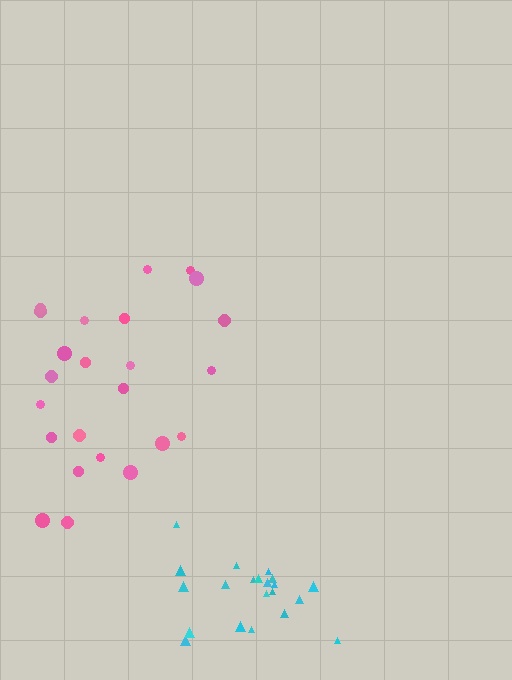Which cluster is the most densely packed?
Cyan.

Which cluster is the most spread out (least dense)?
Pink.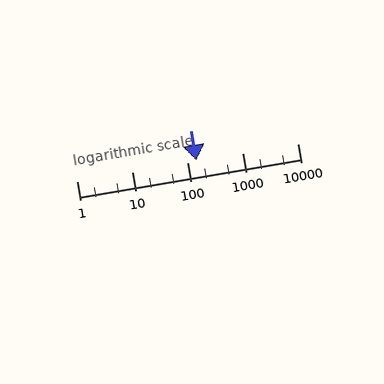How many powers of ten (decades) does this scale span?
The scale spans 4 decades, from 1 to 10000.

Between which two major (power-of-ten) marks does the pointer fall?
The pointer is between 100 and 1000.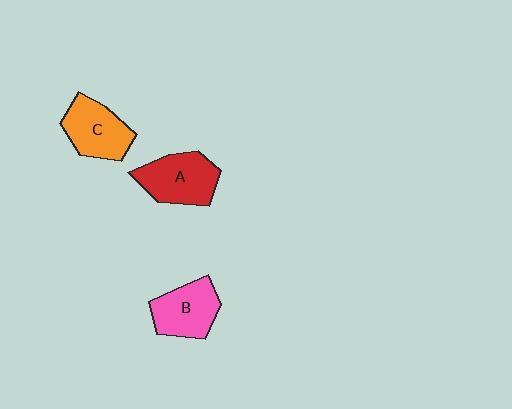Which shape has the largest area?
Shape A (red).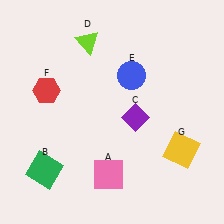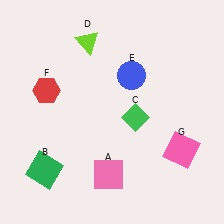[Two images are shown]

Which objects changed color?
C changed from purple to green. G changed from yellow to pink.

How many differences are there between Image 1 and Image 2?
There are 2 differences between the two images.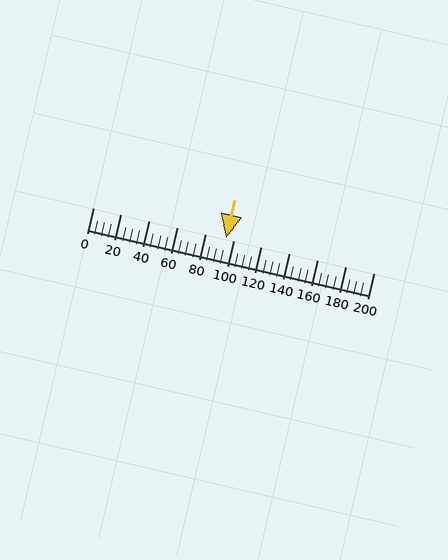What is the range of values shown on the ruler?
The ruler shows values from 0 to 200.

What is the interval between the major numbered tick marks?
The major tick marks are spaced 20 units apart.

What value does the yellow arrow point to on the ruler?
The yellow arrow points to approximately 95.